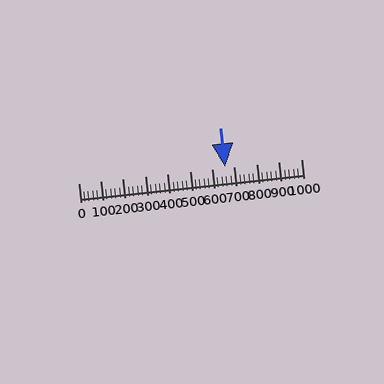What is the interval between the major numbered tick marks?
The major tick marks are spaced 100 units apart.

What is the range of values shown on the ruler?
The ruler shows values from 0 to 1000.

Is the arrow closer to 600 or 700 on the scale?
The arrow is closer to 700.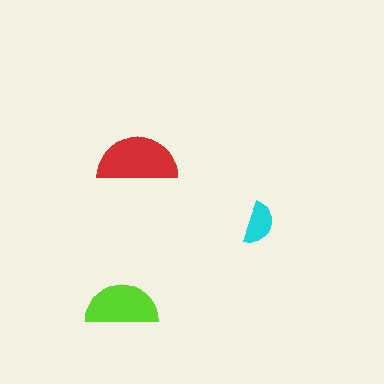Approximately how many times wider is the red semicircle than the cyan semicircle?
About 2 times wider.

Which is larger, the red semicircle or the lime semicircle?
The red one.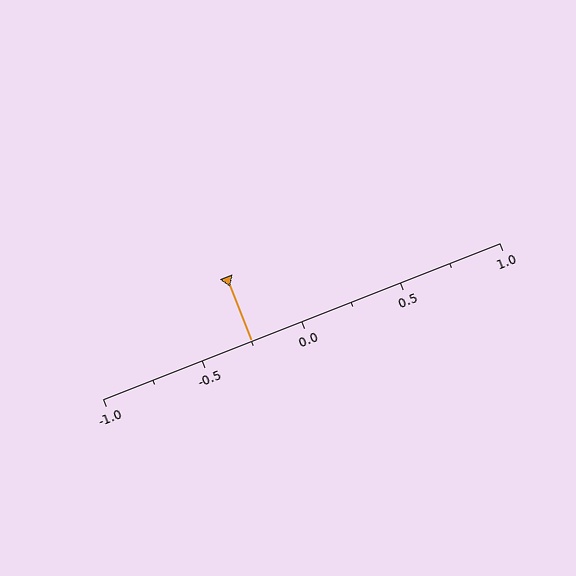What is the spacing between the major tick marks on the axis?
The major ticks are spaced 0.5 apart.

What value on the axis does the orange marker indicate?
The marker indicates approximately -0.25.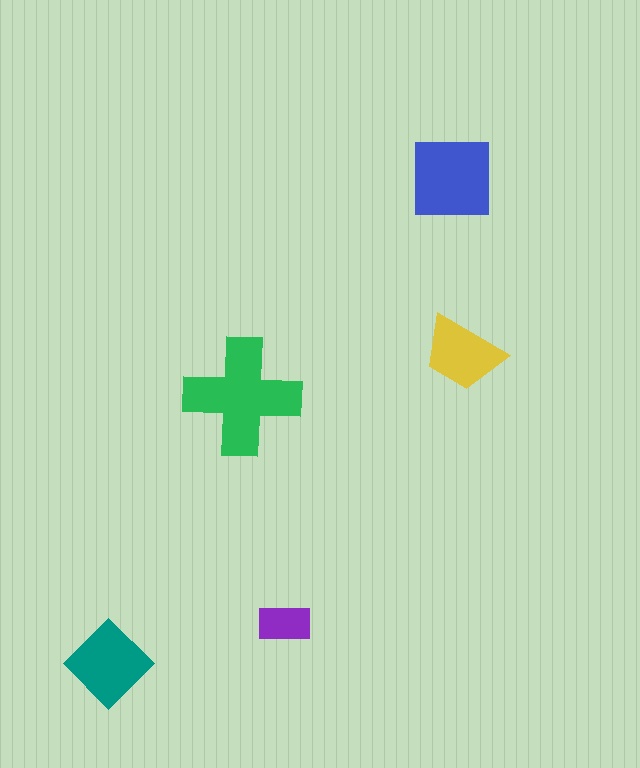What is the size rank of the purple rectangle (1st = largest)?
5th.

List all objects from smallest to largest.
The purple rectangle, the yellow trapezoid, the teal diamond, the blue square, the green cross.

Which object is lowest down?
The teal diamond is bottommost.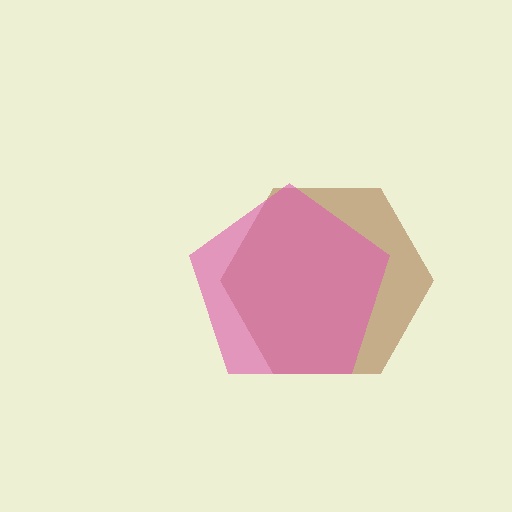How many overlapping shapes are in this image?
There are 2 overlapping shapes in the image.